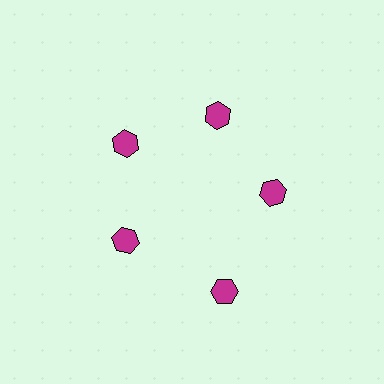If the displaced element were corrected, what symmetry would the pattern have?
It would have 5-fold rotational symmetry — the pattern would map onto itself every 72 degrees.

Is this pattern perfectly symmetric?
No. The 5 magenta hexagons are arranged in a ring, but one element near the 5 o'clock position is pushed outward from the center, breaking the 5-fold rotational symmetry.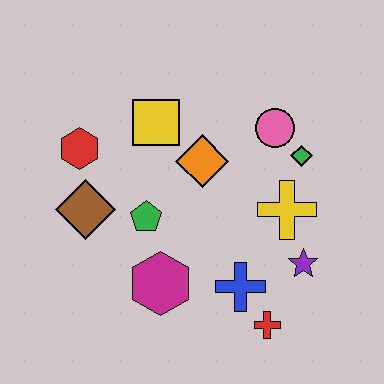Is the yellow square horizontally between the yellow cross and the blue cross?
No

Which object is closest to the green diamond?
The pink circle is closest to the green diamond.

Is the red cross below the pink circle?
Yes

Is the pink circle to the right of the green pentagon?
Yes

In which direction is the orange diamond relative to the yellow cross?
The orange diamond is to the left of the yellow cross.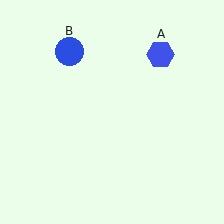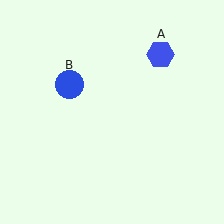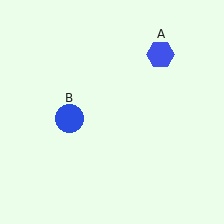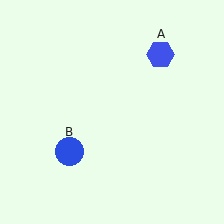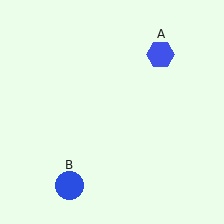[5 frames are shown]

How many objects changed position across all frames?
1 object changed position: blue circle (object B).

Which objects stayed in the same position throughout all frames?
Blue hexagon (object A) remained stationary.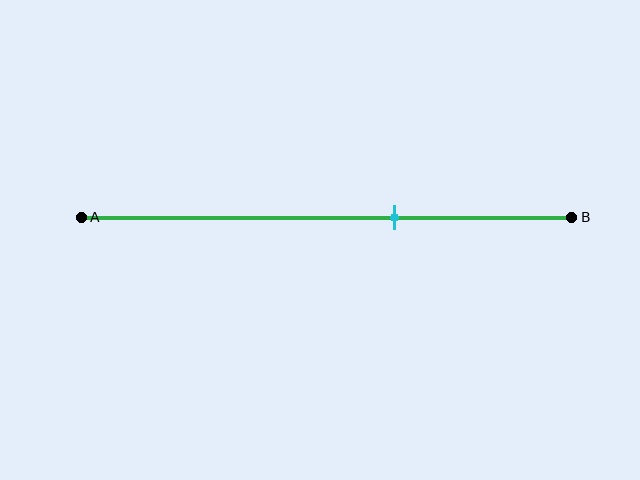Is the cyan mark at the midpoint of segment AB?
No, the mark is at about 65% from A, not at the 50% midpoint.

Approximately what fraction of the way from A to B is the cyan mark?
The cyan mark is approximately 65% of the way from A to B.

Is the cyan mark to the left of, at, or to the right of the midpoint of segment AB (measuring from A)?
The cyan mark is to the right of the midpoint of segment AB.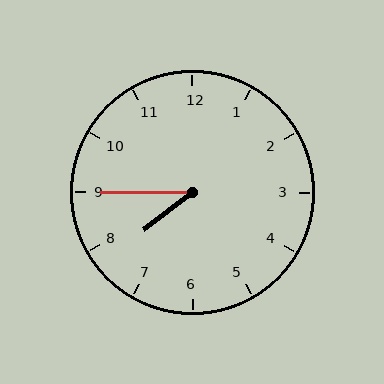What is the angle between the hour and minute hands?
Approximately 38 degrees.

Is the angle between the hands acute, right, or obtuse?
It is acute.